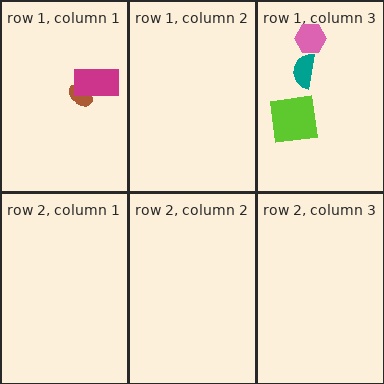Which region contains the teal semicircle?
The row 1, column 3 region.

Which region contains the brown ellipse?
The row 1, column 1 region.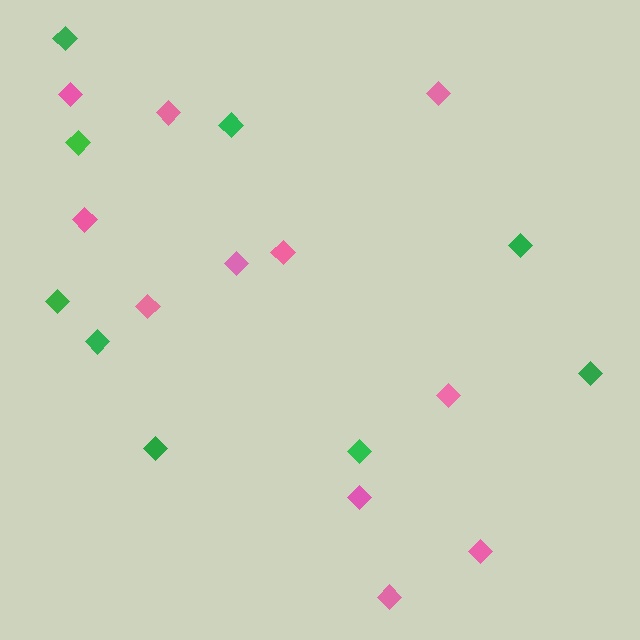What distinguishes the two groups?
There are 2 groups: one group of green diamonds (9) and one group of pink diamonds (11).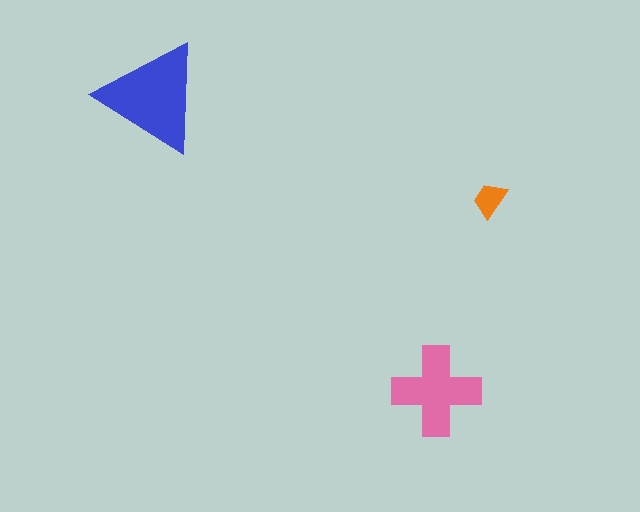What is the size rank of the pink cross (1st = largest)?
2nd.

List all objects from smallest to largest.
The orange trapezoid, the pink cross, the blue triangle.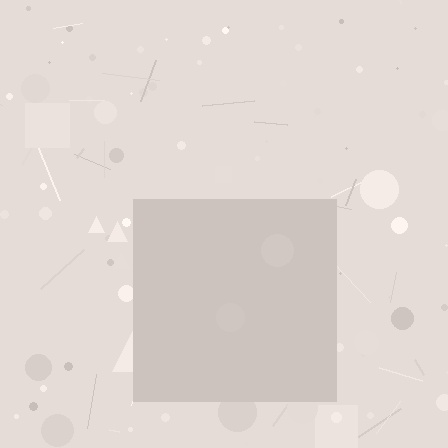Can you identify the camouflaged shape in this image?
The camouflaged shape is a square.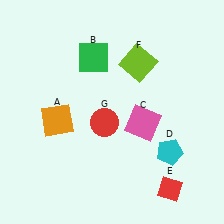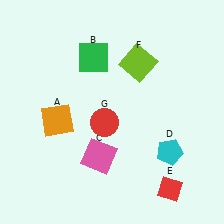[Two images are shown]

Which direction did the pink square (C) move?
The pink square (C) moved left.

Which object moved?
The pink square (C) moved left.